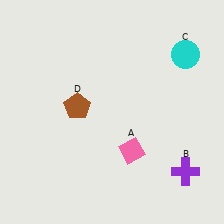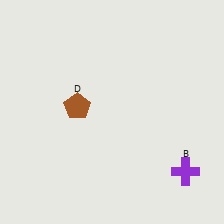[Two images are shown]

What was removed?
The cyan circle (C), the pink diamond (A) were removed in Image 2.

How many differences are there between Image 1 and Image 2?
There are 2 differences between the two images.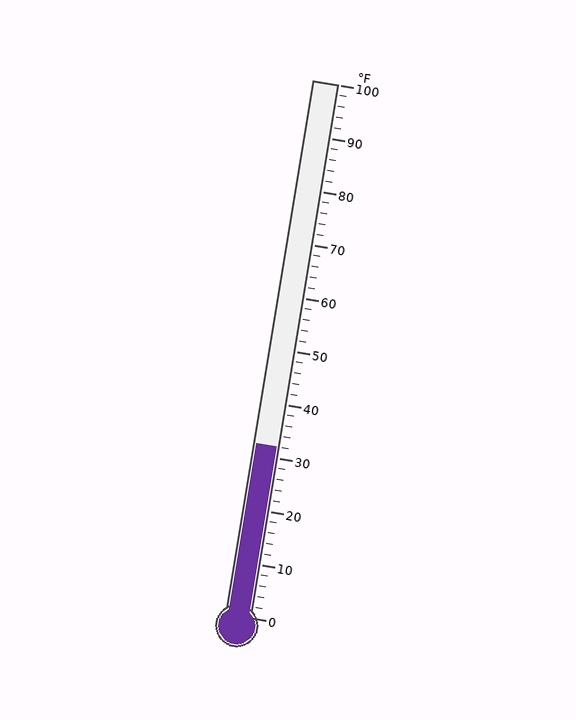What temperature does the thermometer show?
The thermometer shows approximately 32°F.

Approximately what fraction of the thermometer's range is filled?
The thermometer is filled to approximately 30% of its range.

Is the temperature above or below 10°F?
The temperature is above 10°F.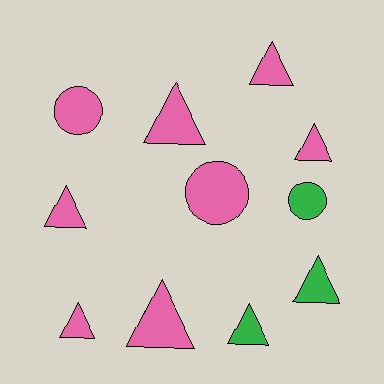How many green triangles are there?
There are 2 green triangles.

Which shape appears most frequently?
Triangle, with 8 objects.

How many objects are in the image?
There are 11 objects.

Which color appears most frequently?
Pink, with 8 objects.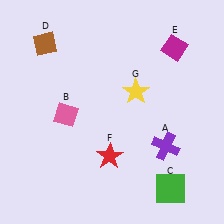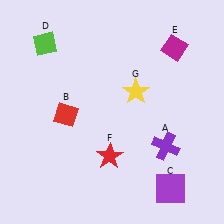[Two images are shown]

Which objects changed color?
B changed from pink to red. C changed from green to purple. D changed from brown to lime.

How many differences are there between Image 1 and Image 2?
There are 3 differences between the two images.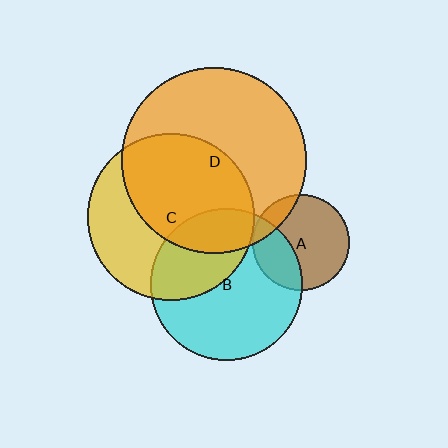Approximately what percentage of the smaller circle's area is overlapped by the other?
Approximately 40%.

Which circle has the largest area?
Circle D (orange).